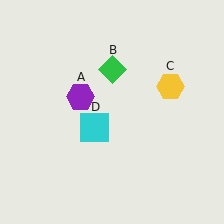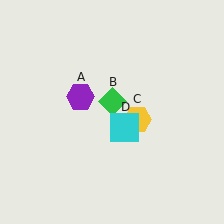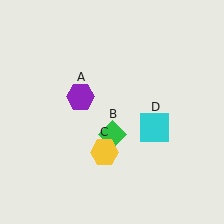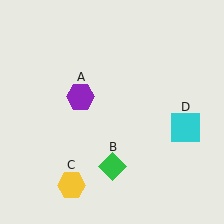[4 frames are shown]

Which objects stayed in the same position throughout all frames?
Purple hexagon (object A) remained stationary.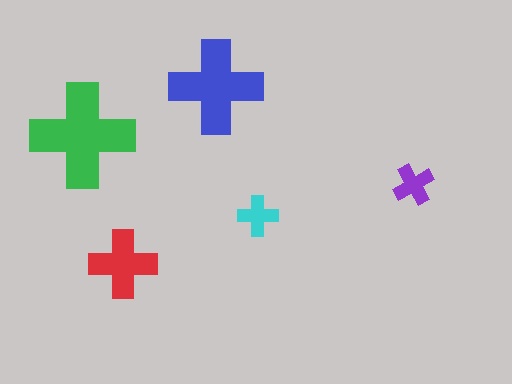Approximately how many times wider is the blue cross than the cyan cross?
About 2.5 times wider.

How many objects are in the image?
There are 5 objects in the image.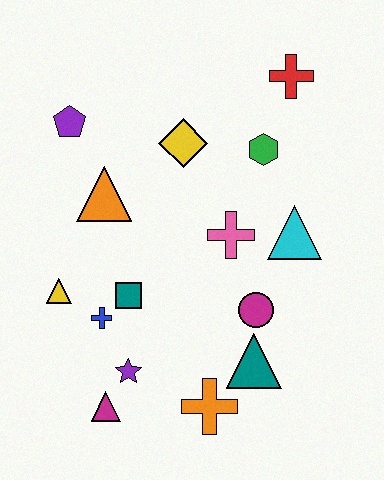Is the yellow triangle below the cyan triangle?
Yes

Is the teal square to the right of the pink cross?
No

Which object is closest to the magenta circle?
The teal triangle is closest to the magenta circle.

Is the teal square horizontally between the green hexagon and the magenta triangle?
Yes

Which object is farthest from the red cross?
The magenta triangle is farthest from the red cross.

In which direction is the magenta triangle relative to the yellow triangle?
The magenta triangle is below the yellow triangle.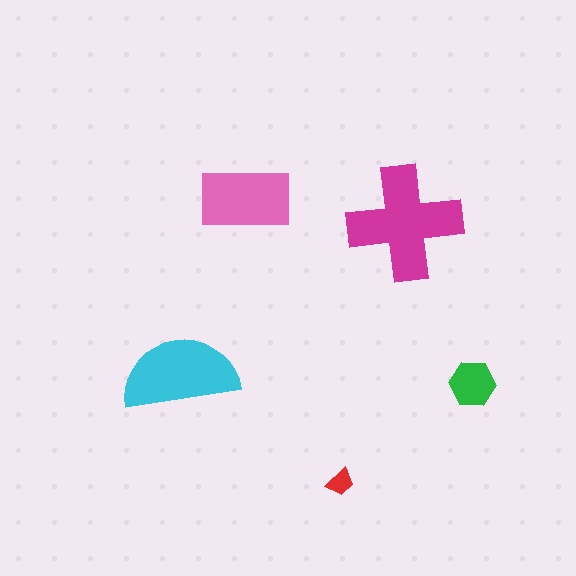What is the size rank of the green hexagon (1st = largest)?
4th.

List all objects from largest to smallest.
The magenta cross, the cyan semicircle, the pink rectangle, the green hexagon, the red trapezoid.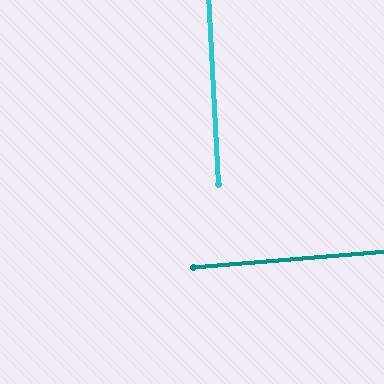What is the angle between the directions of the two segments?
Approximately 88 degrees.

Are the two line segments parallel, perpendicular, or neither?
Perpendicular — they meet at approximately 88°.